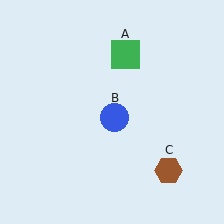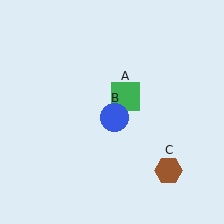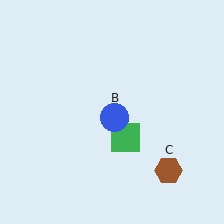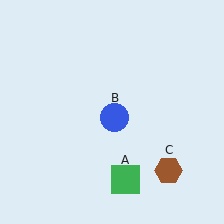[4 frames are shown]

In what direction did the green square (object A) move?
The green square (object A) moved down.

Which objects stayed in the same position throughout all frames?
Blue circle (object B) and brown hexagon (object C) remained stationary.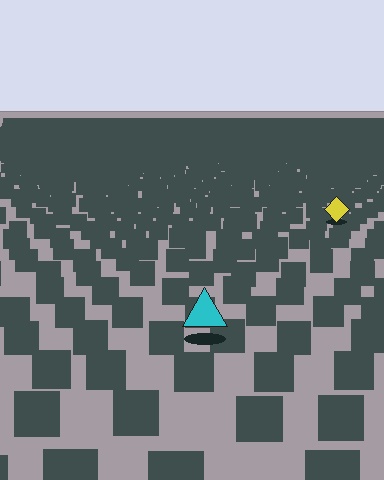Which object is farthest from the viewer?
The yellow diamond is farthest from the viewer. It appears smaller and the ground texture around it is denser.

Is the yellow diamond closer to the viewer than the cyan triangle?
No. The cyan triangle is closer — you can tell from the texture gradient: the ground texture is coarser near it.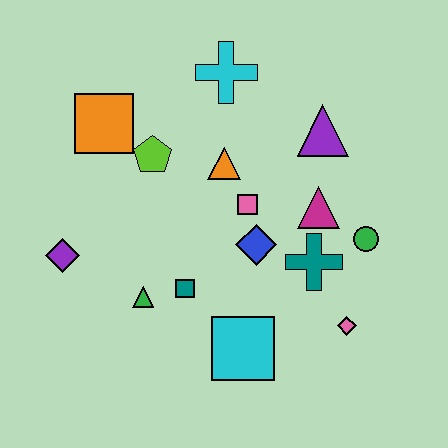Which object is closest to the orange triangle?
The pink square is closest to the orange triangle.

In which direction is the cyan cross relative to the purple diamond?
The cyan cross is above the purple diamond.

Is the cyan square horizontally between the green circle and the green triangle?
Yes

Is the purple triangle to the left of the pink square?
No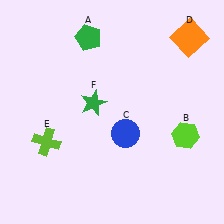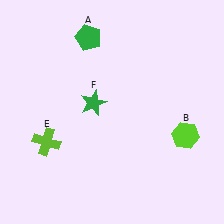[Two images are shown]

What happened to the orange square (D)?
The orange square (D) was removed in Image 2. It was in the top-right area of Image 1.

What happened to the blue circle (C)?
The blue circle (C) was removed in Image 2. It was in the bottom-right area of Image 1.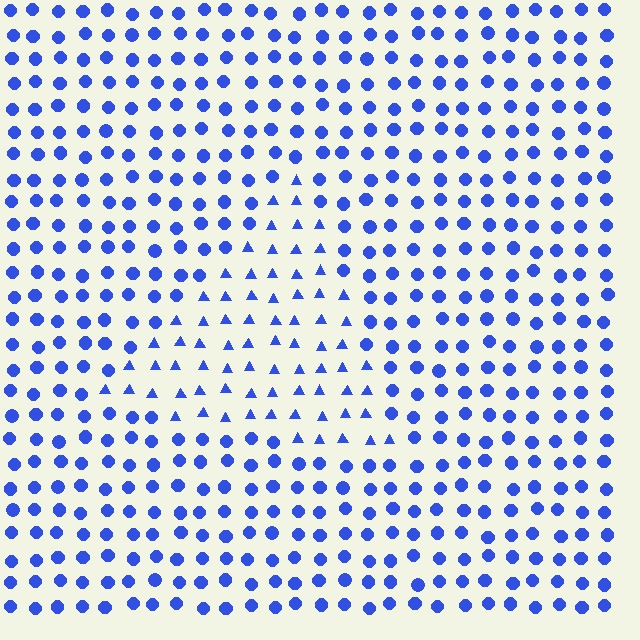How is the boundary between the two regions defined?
The boundary is defined by a change in element shape: triangles inside vs. circles outside. All elements share the same color and spacing.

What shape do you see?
I see a triangle.